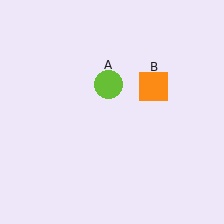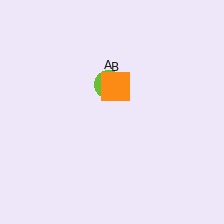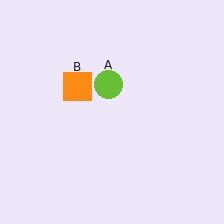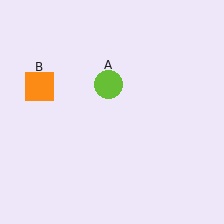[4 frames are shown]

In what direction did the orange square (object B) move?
The orange square (object B) moved left.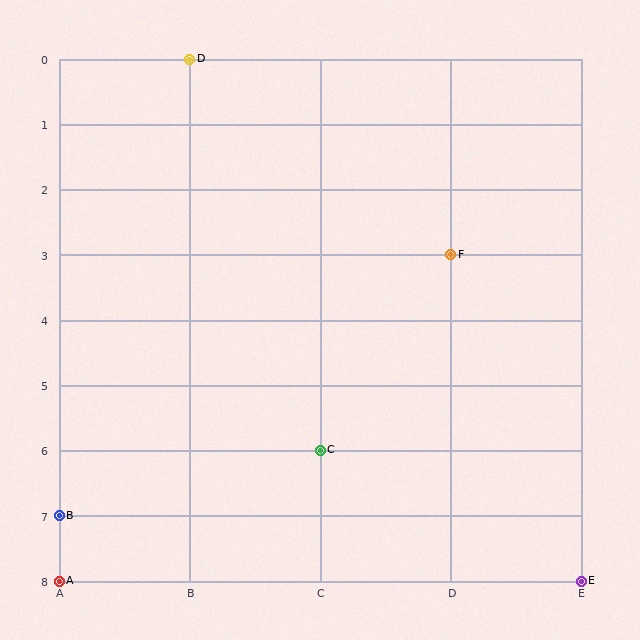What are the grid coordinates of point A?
Point A is at grid coordinates (A, 8).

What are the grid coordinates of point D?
Point D is at grid coordinates (B, 0).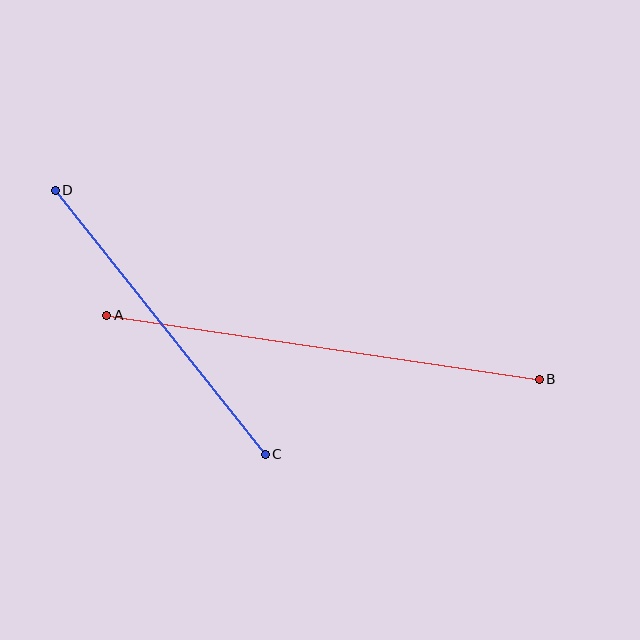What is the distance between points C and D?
The distance is approximately 338 pixels.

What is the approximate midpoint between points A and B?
The midpoint is at approximately (323, 347) pixels.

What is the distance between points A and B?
The distance is approximately 437 pixels.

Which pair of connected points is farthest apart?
Points A and B are farthest apart.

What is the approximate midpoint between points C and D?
The midpoint is at approximately (160, 322) pixels.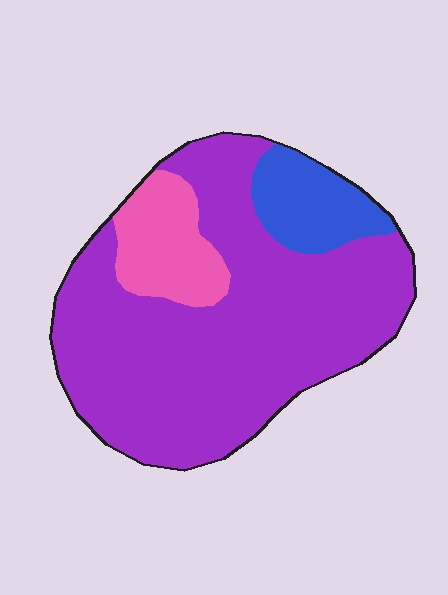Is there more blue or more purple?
Purple.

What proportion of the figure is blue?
Blue covers 12% of the figure.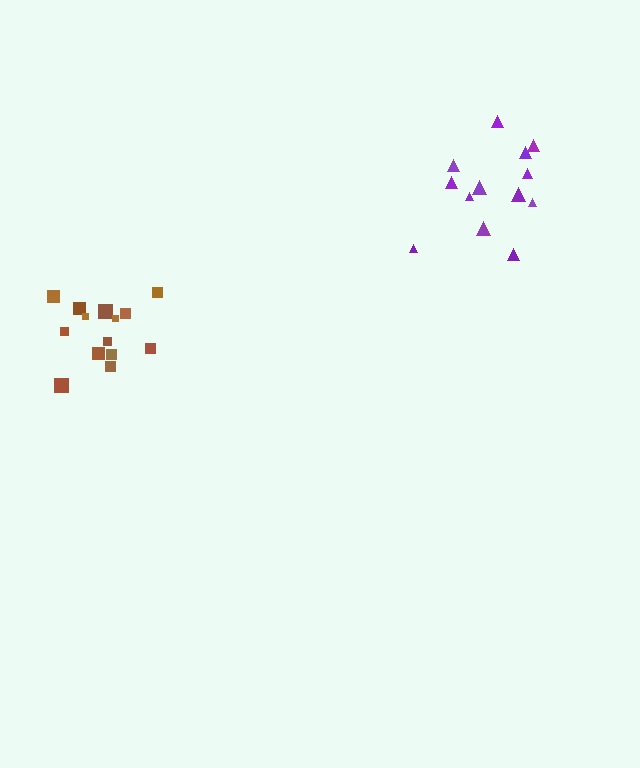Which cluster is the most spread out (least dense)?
Purple.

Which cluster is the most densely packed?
Brown.